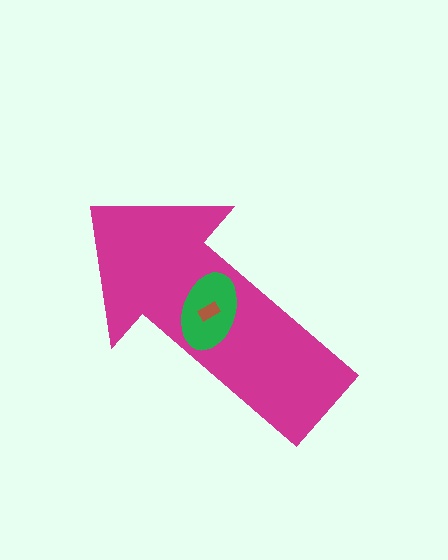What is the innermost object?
The brown rectangle.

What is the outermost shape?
The magenta arrow.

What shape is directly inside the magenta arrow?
The green ellipse.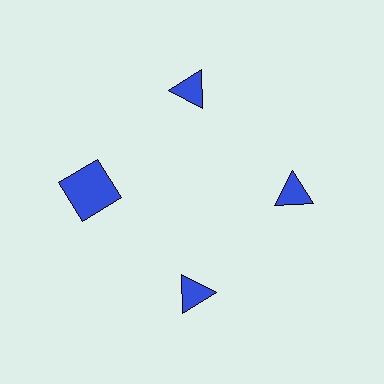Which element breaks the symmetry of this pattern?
The blue square at roughly the 9 o'clock position breaks the symmetry. All other shapes are blue triangles.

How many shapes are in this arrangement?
There are 4 shapes arranged in a ring pattern.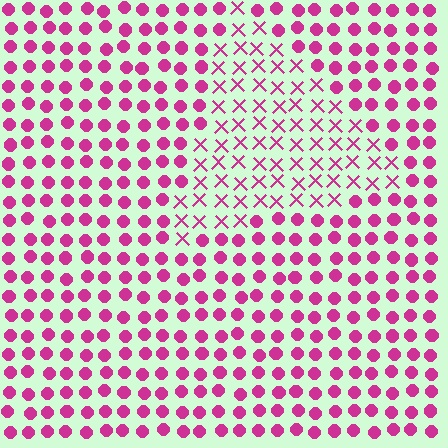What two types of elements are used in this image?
The image uses X marks inside the triangle region and circles outside it.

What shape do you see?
I see a triangle.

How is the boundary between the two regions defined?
The boundary is defined by a change in element shape: X marks inside vs. circles outside. All elements share the same color and spacing.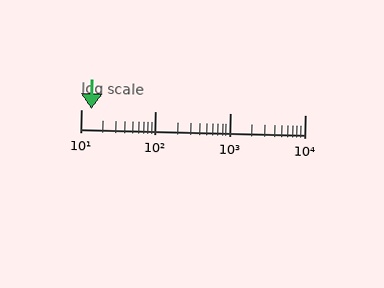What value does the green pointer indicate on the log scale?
The pointer indicates approximately 14.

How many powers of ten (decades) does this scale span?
The scale spans 3 decades, from 10 to 10000.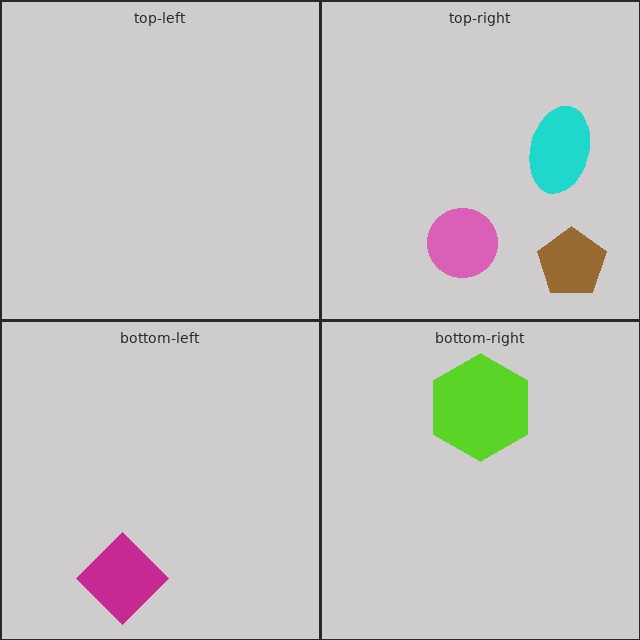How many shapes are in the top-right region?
3.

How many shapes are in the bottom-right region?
1.